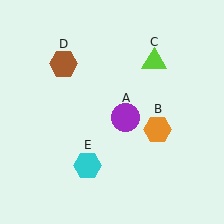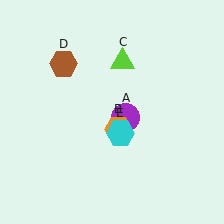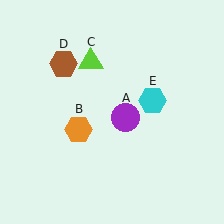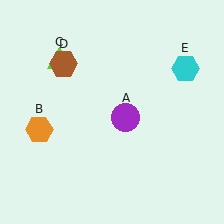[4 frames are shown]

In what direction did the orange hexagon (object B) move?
The orange hexagon (object B) moved left.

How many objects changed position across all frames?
3 objects changed position: orange hexagon (object B), lime triangle (object C), cyan hexagon (object E).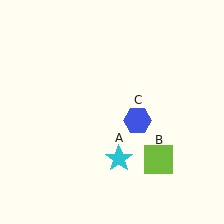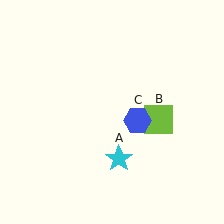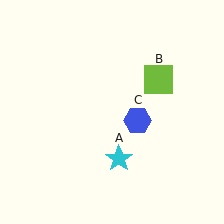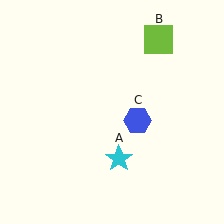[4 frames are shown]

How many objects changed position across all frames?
1 object changed position: lime square (object B).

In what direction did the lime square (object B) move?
The lime square (object B) moved up.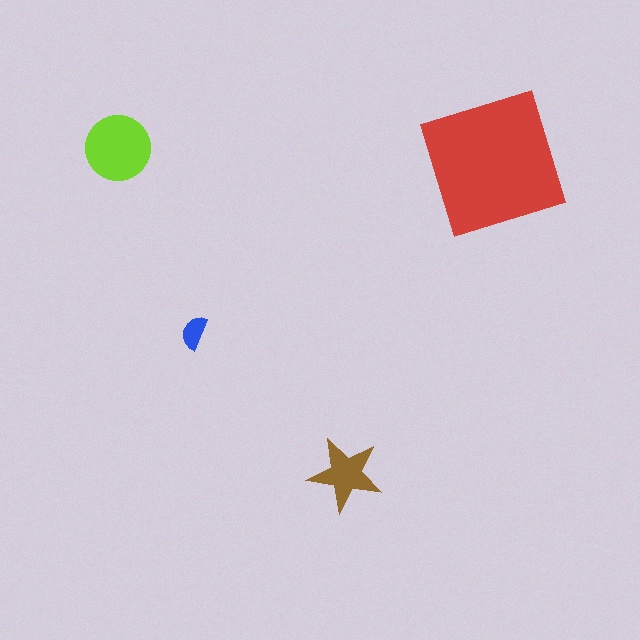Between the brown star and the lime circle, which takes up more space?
The lime circle.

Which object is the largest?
The red square.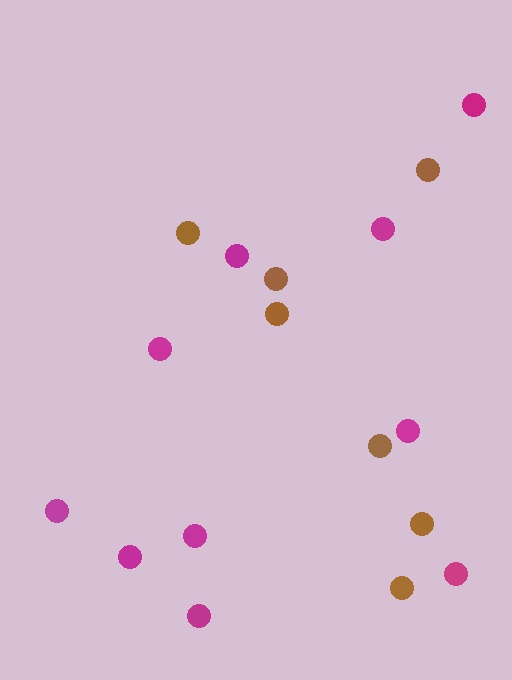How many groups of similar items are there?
There are 2 groups: one group of brown circles (7) and one group of magenta circles (10).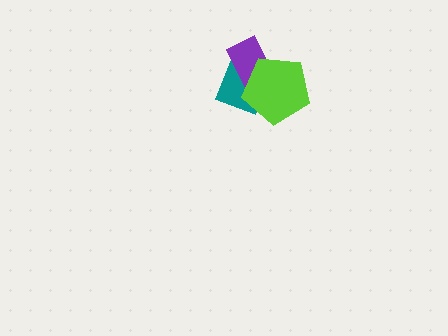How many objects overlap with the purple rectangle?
2 objects overlap with the purple rectangle.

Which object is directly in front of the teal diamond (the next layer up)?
The purple rectangle is directly in front of the teal diamond.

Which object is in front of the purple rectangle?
The lime pentagon is in front of the purple rectangle.